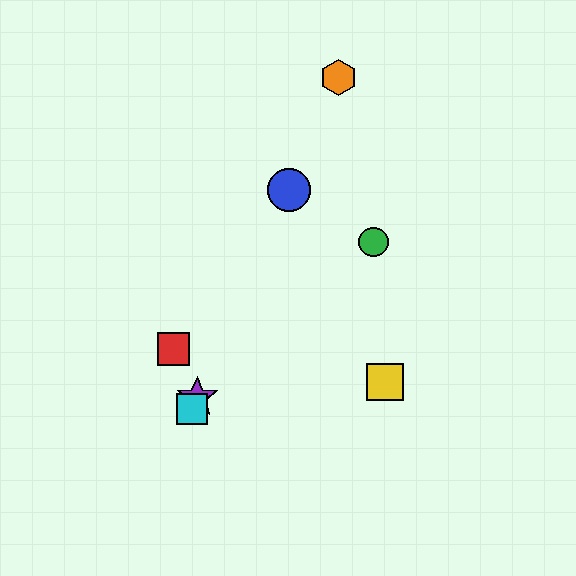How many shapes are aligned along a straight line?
4 shapes (the blue circle, the purple star, the orange hexagon, the cyan square) are aligned along a straight line.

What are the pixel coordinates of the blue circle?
The blue circle is at (289, 190).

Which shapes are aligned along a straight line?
The blue circle, the purple star, the orange hexagon, the cyan square are aligned along a straight line.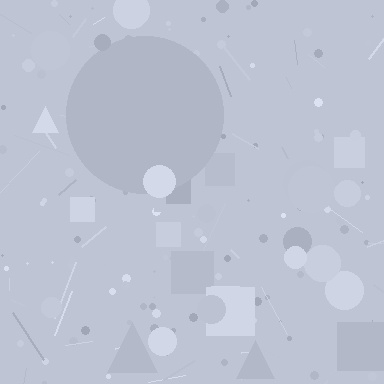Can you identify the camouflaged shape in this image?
The camouflaged shape is a circle.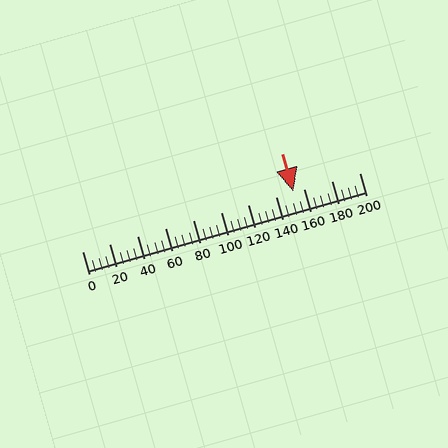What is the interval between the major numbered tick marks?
The major tick marks are spaced 20 units apart.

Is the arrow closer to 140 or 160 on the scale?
The arrow is closer to 160.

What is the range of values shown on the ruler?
The ruler shows values from 0 to 200.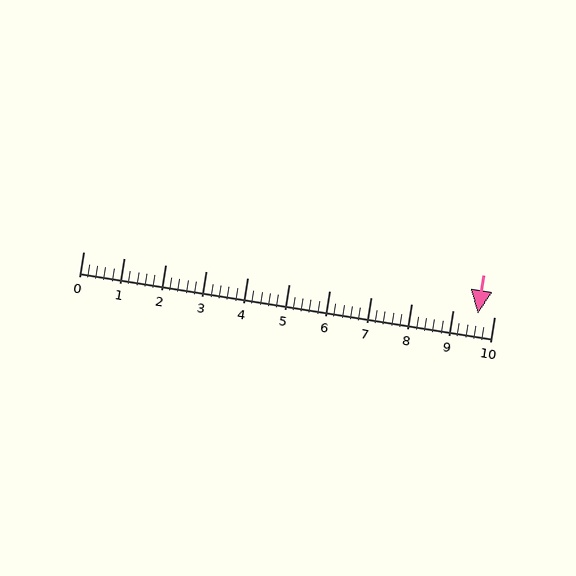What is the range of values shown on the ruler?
The ruler shows values from 0 to 10.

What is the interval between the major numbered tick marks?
The major tick marks are spaced 1 units apart.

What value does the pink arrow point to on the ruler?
The pink arrow points to approximately 9.6.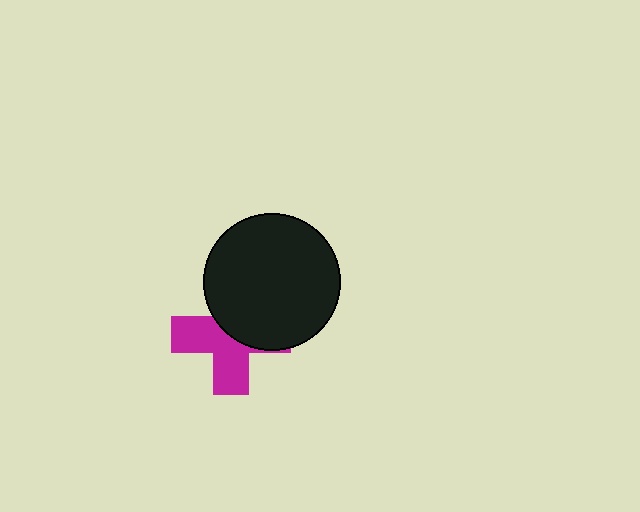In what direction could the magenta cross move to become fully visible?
The magenta cross could move toward the lower-left. That would shift it out from behind the black circle entirely.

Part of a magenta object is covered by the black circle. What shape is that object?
It is a cross.